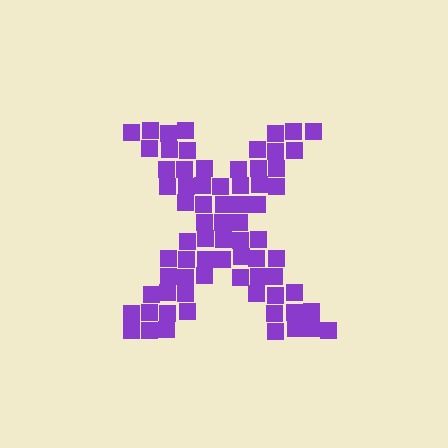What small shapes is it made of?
It is made of small squares.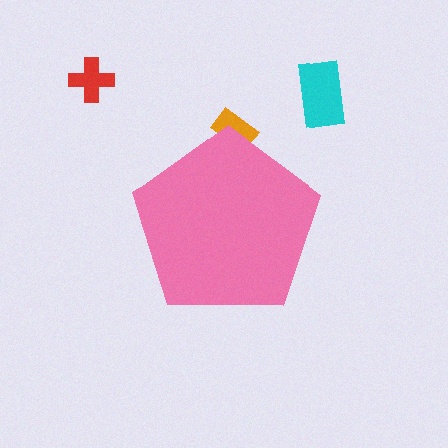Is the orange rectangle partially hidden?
Yes, the orange rectangle is partially hidden behind the pink pentagon.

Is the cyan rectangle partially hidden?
No, the cyan rectangle is fully visible.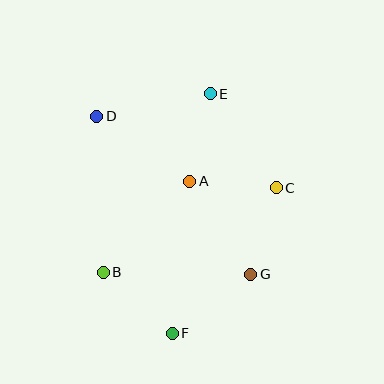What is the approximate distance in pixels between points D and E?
The distance between D and E is approximately 115 pixels.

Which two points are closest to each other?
Points A and C are closest to each other.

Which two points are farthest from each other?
Points E and F are farthest from each other.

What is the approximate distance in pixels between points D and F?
The distance between D and F is approximately 230 pixels.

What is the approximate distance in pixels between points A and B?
The distance between A and B is approximately 126 pixels.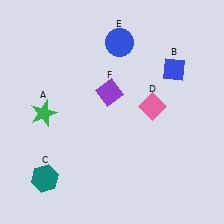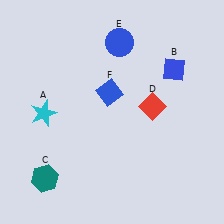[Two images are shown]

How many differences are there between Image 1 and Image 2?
There are 3 differences between the two images.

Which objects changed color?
A changed from green to cyan. D changed from pink to red. F changed from purple to blue.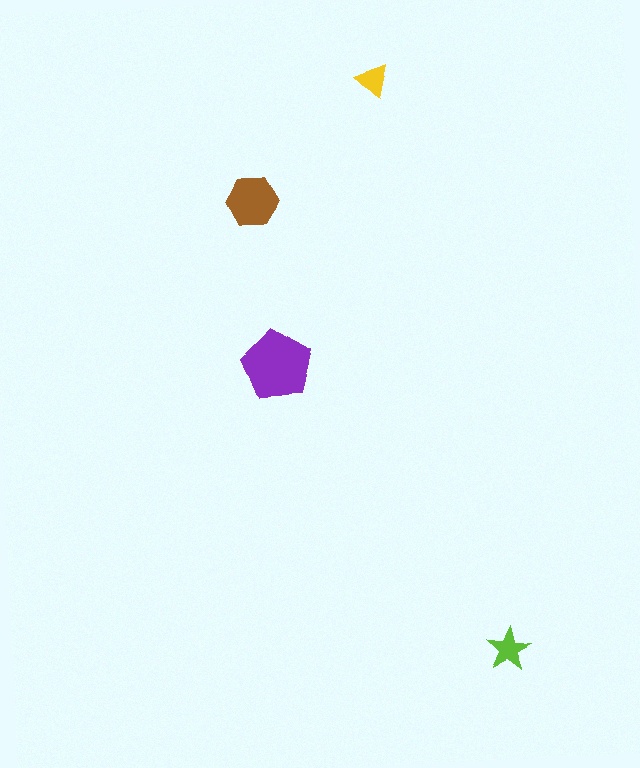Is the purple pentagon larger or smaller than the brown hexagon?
Larger.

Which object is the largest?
The purple pentagon.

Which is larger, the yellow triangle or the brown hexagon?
The brown hexagon.